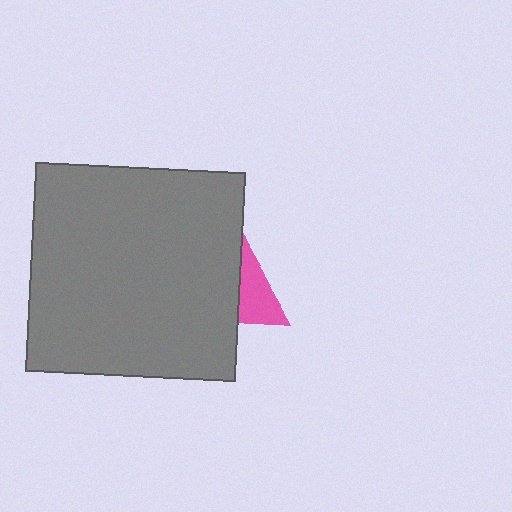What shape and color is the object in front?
The object in front is a gray square.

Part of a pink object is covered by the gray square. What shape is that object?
It is a triangle.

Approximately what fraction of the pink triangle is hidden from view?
Roughly 60% of the pink triangle is hidden behind the gray square.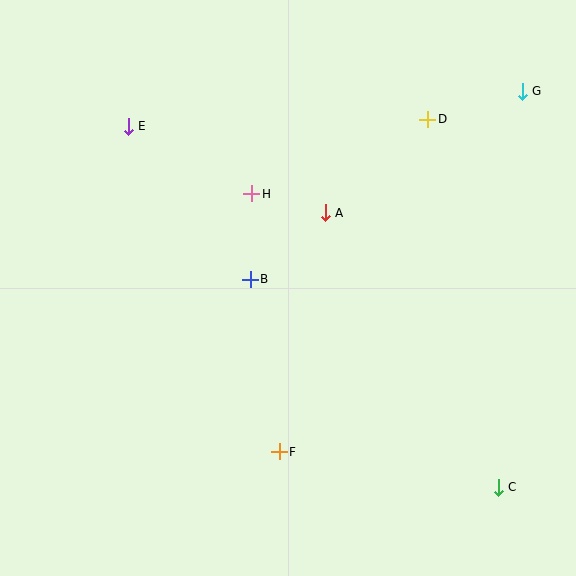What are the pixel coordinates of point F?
Point F is at (279, 452).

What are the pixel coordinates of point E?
Point E is at (128, 126).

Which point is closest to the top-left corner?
Point E is closest to the top-left corner.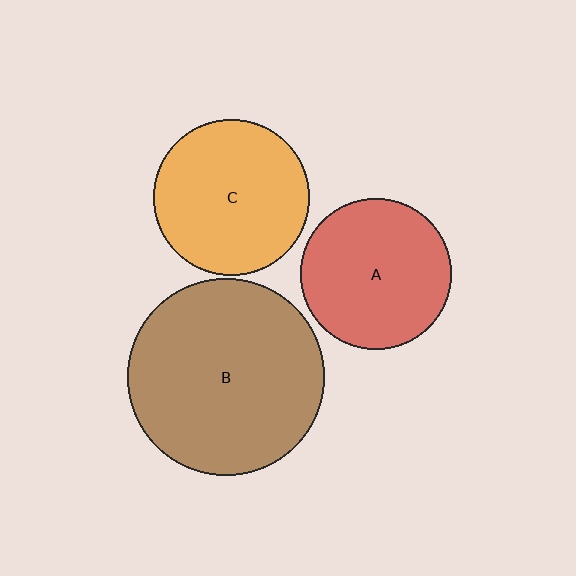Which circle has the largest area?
Circle B (brown).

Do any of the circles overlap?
No, none of the circles overlap.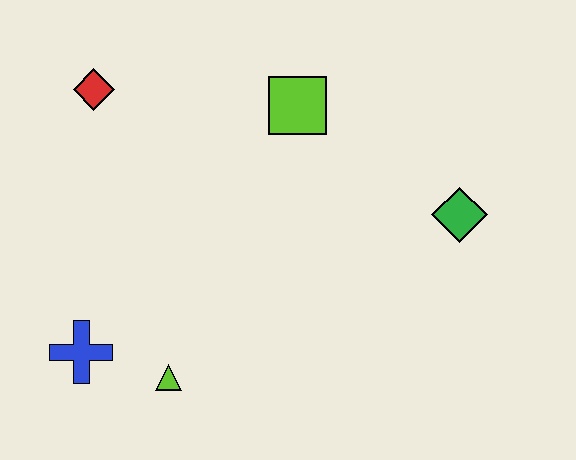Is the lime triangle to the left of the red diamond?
No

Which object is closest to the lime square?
The green diamond is closest to the lime square.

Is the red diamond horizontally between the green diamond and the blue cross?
Yes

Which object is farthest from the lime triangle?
The green diamond is farthest from the lime triangle.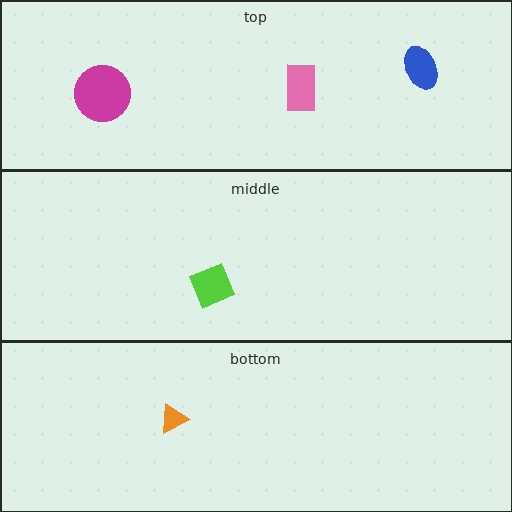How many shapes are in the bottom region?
1.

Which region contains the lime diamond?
The middle region.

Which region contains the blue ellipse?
The top region.